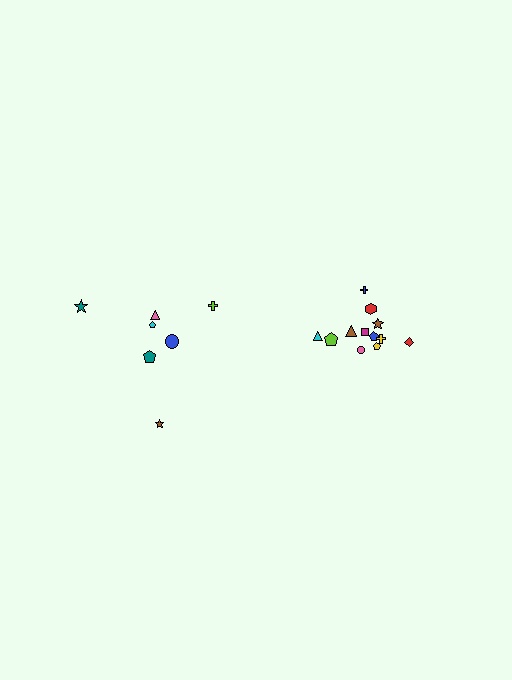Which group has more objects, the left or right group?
The right group.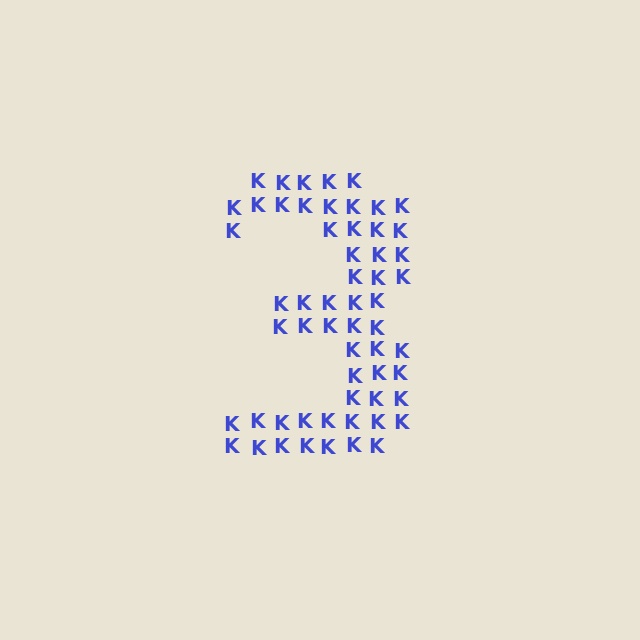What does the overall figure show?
The overall figure shows the digit 3.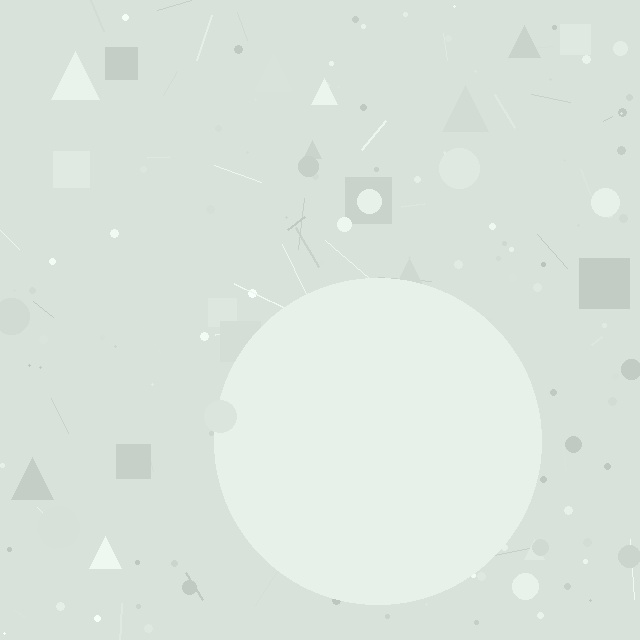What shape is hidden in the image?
A circle is hidden in the image.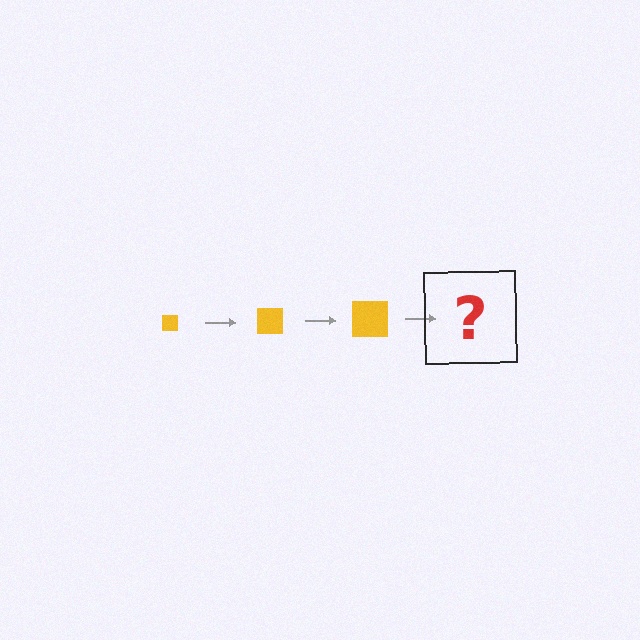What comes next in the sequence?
The next element should be a yellow square, larger than the previous one.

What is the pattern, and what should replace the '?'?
The pattern is that the square gets progressively larger each step. The '?' should be a yellow square, larger than the previous one.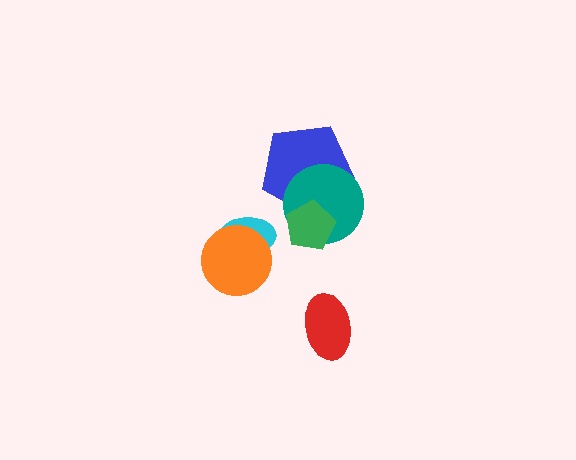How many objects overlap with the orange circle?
1 object overlaps with the orange circle.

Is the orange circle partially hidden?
No, no other shape covers it.